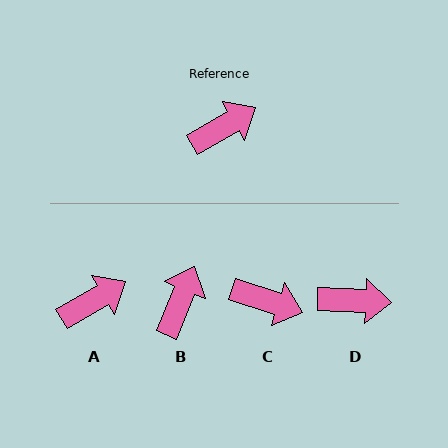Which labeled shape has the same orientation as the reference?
A.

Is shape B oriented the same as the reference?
No, it is off by about 37 degrees.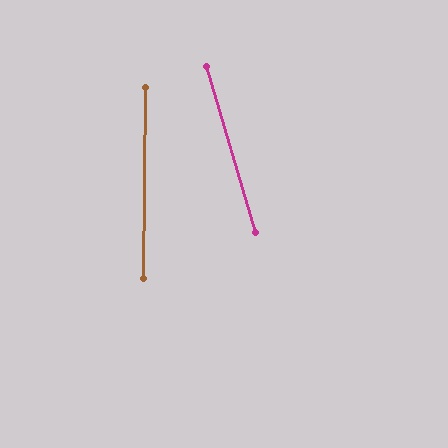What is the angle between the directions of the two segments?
Approximately 17 degrees.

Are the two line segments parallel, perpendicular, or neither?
Neither parallel nor perpendicular — they differ by about 17°.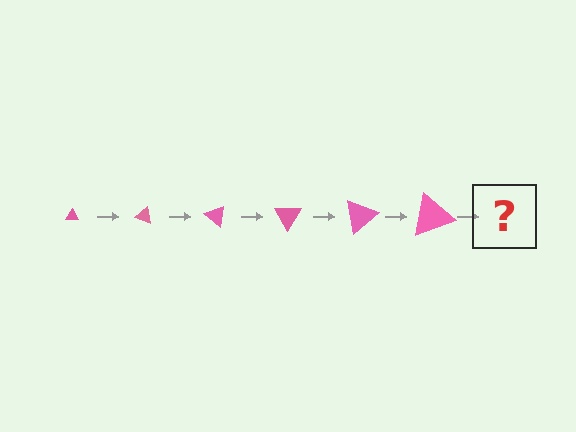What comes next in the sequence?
The next element should be a triangle, larger than the previous one and rotated 120 degrees from the start.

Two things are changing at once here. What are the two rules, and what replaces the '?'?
The two rules are that the triangle grows larger each step and it rotates 20 degrees each step. The '?' should be a triangle, larger than the previous one and rotated 120 degrees from the start.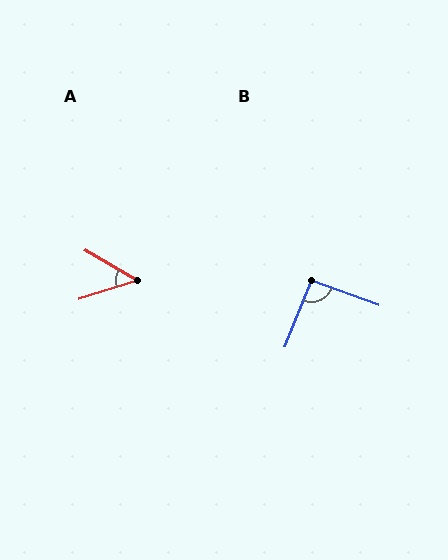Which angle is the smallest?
A, at approximately 47 degrees.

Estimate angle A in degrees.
Approximately 47 degrees.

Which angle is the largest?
B, at approximately 92 degrees.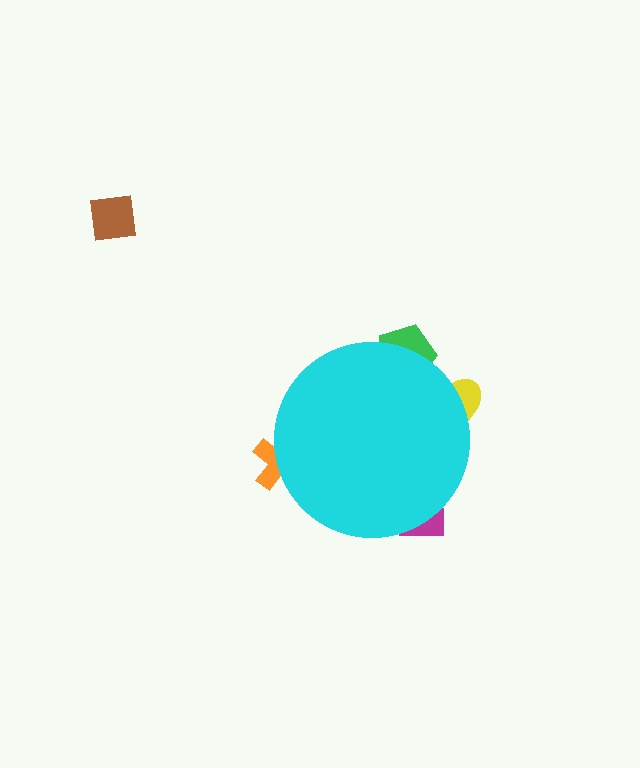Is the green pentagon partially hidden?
Yes, the green pentagon is partially hidden behind the cyan circle.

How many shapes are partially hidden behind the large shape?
4 shapes are partially hidden.